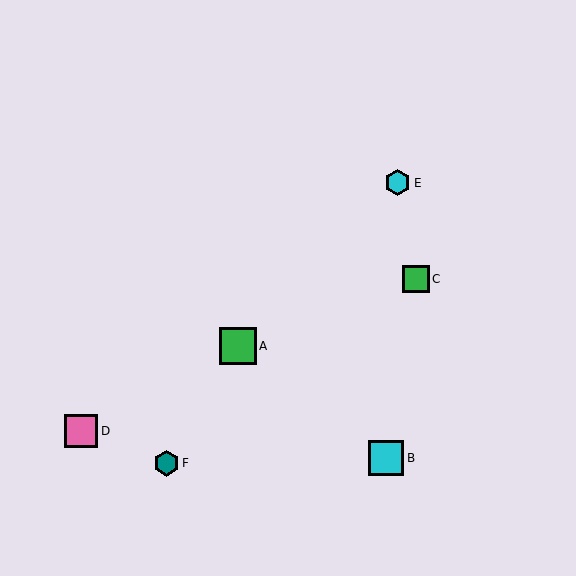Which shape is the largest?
The green square (labeled A) is the largest.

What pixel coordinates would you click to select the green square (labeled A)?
Click at (238, 346) to select the green square A.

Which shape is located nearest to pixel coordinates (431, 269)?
The green square (labeled C) at (416, 279) is nearest to that location.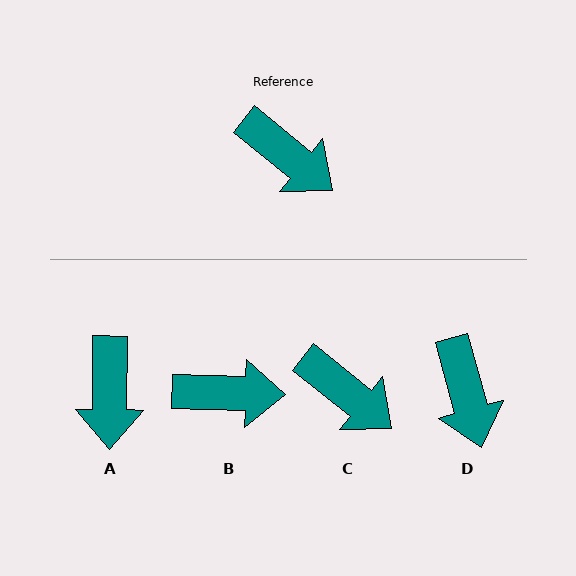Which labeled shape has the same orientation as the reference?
C.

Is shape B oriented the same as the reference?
No, it is off by about 37 degrees.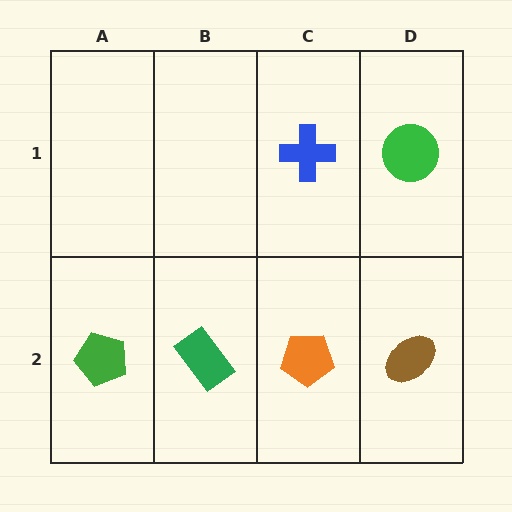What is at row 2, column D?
A brown ellipse.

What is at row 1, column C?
A blue cross.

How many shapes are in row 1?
2 shapes.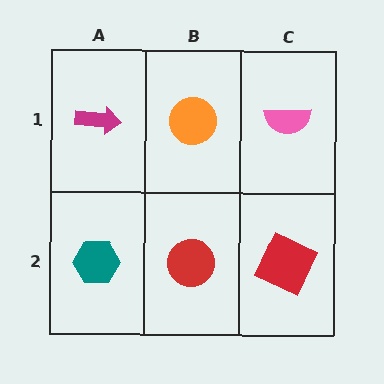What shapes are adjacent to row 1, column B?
A red circle (row 2, column B), a magenta arrow (row 1, column A), a pink semicircle (row 1, column C).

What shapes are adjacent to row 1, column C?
A red square (row 2, column C), an orange circle (row 1, column B).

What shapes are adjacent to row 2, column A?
A magenta arrow (row 1, column A), a red circle (row 2, column B).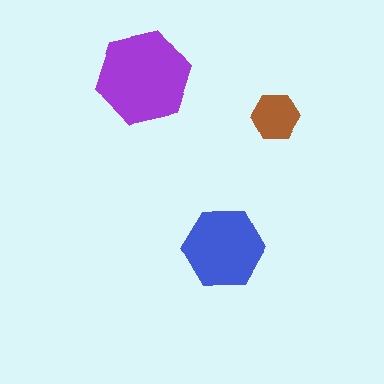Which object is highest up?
The purple hexagon is topmost.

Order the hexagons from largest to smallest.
the purple one, the blue one, the brown one.